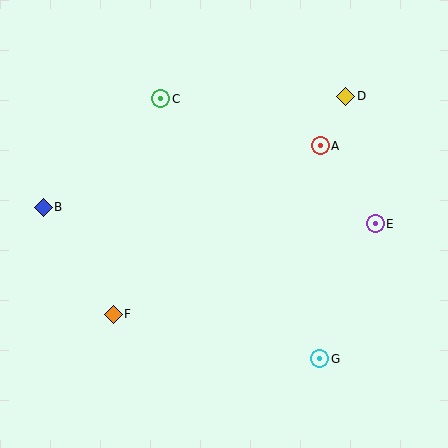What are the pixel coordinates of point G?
Point G is at (320, 359).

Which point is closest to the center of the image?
Point A at (320, 146) is closest to the center.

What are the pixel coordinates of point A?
Point A is at (320, 146).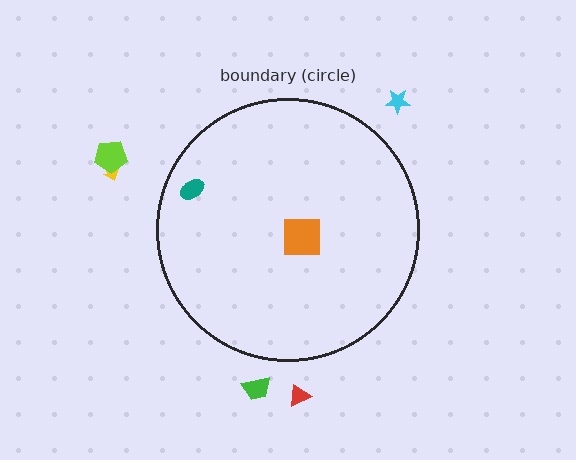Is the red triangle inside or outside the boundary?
Outside.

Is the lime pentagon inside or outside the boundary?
Outside.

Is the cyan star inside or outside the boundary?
Outside.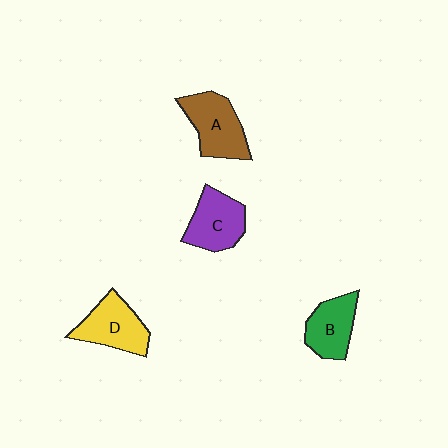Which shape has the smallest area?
Shape B (green).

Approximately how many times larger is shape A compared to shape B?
Approximately 1.2 times.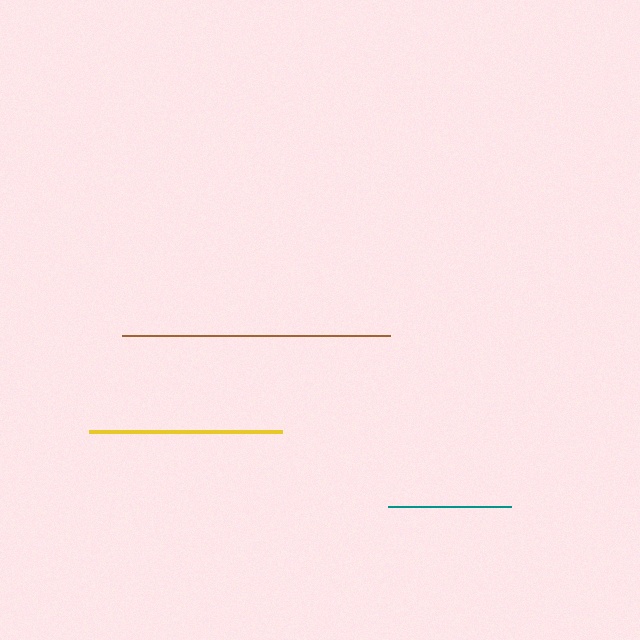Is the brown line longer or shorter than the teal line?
The brown line is longer than the teal line.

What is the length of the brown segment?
The brown segment is approximately 268 pixels long.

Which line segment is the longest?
The brown line is the longest at approximately 268 pixels.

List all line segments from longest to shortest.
From longest to shortest: brown, yellow, teal.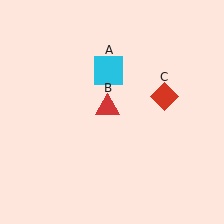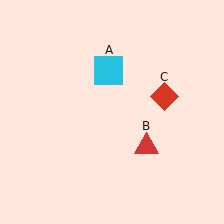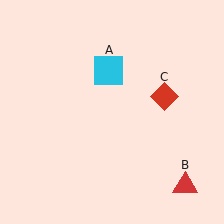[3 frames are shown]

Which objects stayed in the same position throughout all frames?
Cyan square (object A) and red diamond (object C) remained stationary.